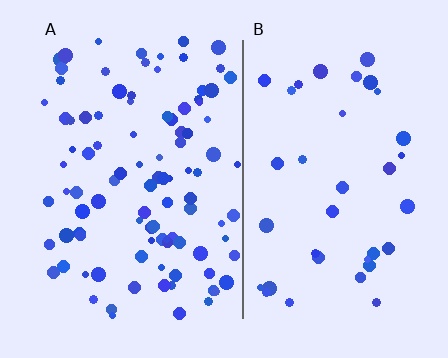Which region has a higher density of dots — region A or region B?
A (the left).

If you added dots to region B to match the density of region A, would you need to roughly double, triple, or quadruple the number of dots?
Approximately triple.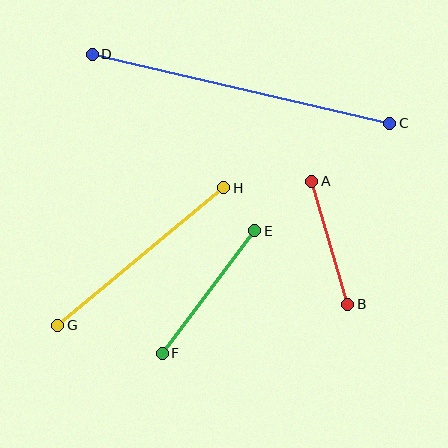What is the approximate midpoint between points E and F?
The midpoint is at approximately (208, 292) pixels.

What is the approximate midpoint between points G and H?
The midpoint is at approximately (141, 256) pixels.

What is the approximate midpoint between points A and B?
The midpoint is at approximately (330, 243) pixels.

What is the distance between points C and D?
The distance is approximately 305 pixels.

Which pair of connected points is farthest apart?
Points C and D are farthest apart.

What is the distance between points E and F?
The distance is approximately 153 pixels.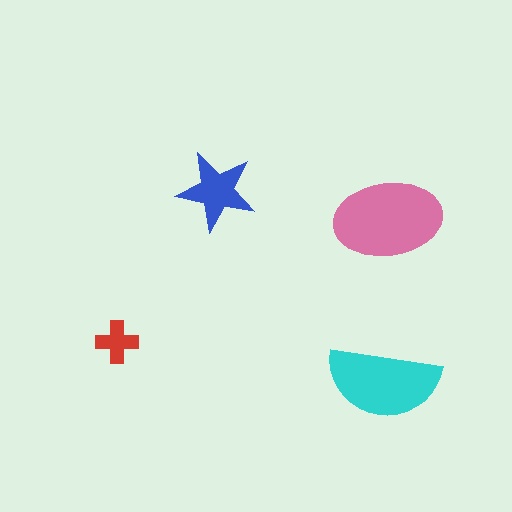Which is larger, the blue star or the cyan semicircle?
The cyan semicircle.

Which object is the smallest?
The red cross.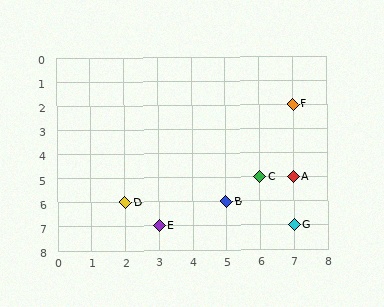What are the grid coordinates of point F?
Point F is at grid coordinates (7, 2).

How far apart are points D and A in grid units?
Points D and A are 5 columns and 1 row apart (about 5.1 grid units diagonally).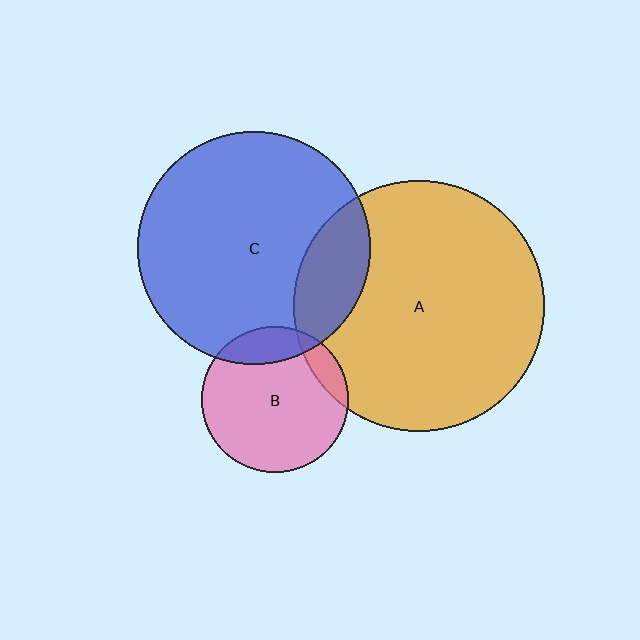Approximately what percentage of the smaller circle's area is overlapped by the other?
Approximately 10%.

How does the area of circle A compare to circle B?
Approximately 2.9 times.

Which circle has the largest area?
Circle A (orange).